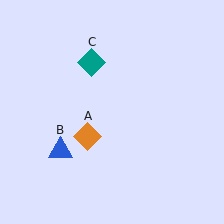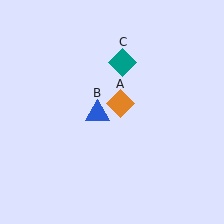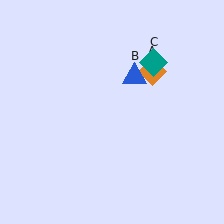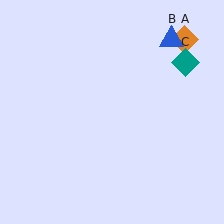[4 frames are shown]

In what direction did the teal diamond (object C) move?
The teal diamond (object C) moved right.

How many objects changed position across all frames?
3 objects changed position: orange diamond (object A), blue triangle (object B), teal diamond (object C).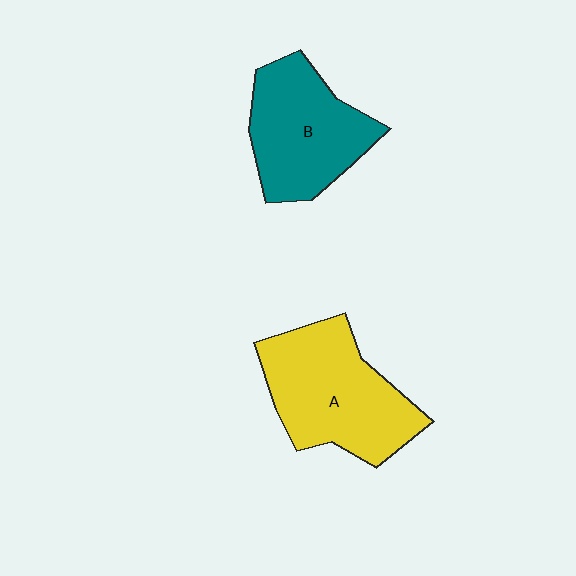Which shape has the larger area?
Shape A (yellow).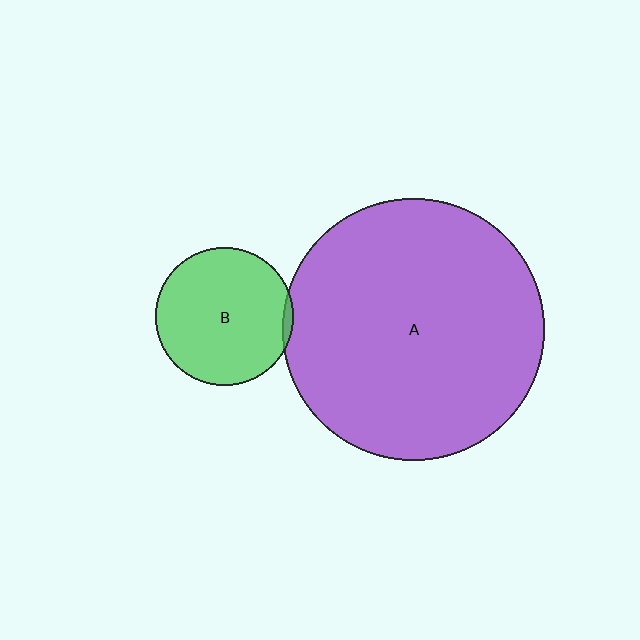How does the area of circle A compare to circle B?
Approximately 3.6 times.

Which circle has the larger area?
Circle A (purple).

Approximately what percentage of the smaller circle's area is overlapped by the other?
Approximately 5%.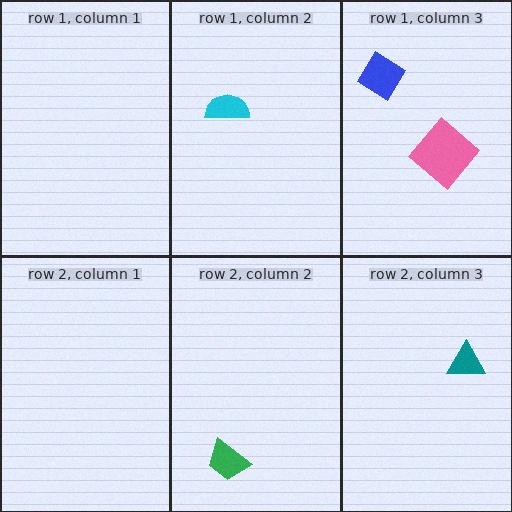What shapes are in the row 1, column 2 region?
The cyan semicircle.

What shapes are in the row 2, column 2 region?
The green trapezoid.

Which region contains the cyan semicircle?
The row 1, column 2 region.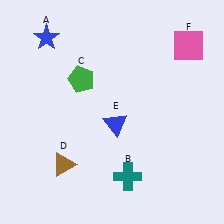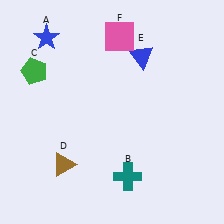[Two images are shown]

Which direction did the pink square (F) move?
The pink square (F) moved left.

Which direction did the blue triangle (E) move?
The blue triangle (E) moved up.